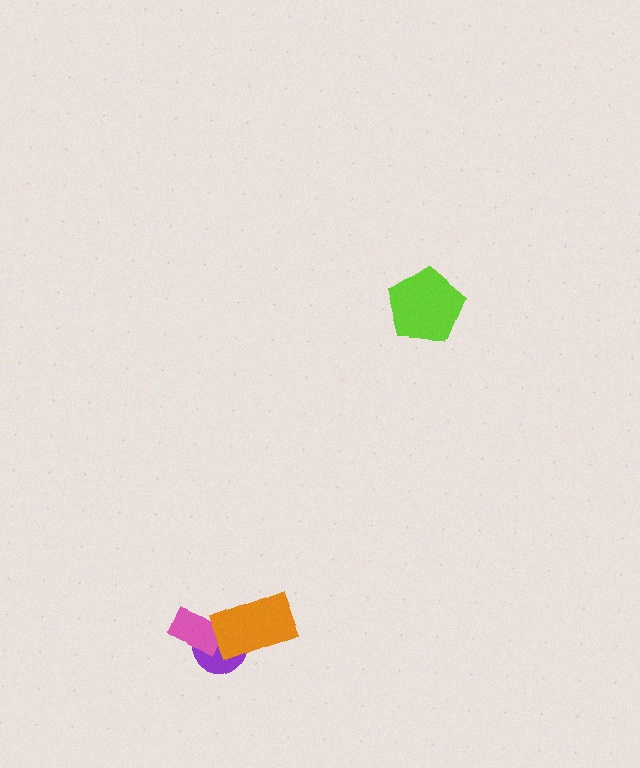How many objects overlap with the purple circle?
2 objects overlap with the purple circle.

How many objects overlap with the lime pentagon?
0 objects overlap with the lime pentagon.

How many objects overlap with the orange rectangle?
1 object overlaps with the orange rectangle.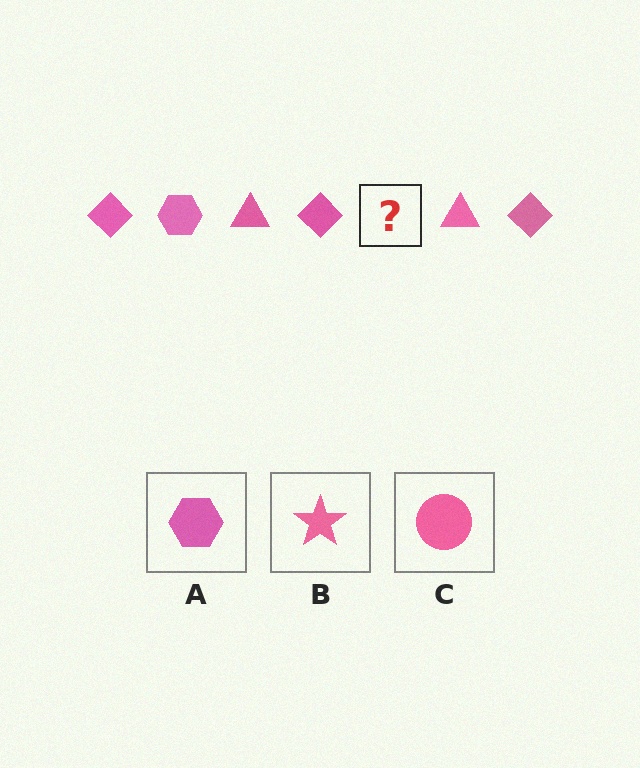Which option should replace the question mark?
Option A.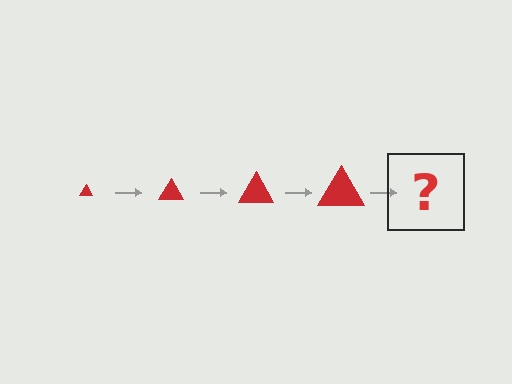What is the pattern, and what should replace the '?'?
The pattern is that the triangle gets progressively larger each step. The '?' should be a red triangle, larger than the previous one.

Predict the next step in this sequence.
The next step is a red triangle, larger than the previous one.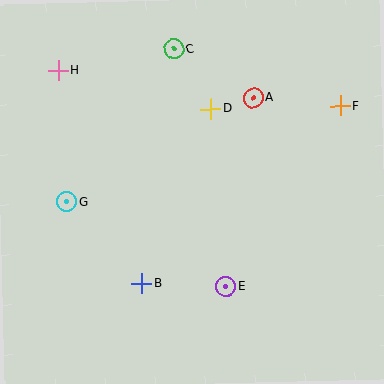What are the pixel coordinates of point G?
Point G is at (67, 202).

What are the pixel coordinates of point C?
Point C is at (174, 49).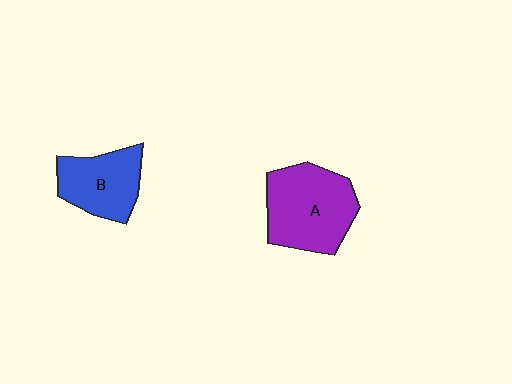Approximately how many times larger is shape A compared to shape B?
Approximately 1.4 times.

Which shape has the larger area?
Shape A (purple).